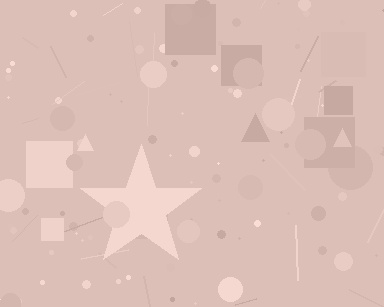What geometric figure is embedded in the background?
A star is embedded in the background.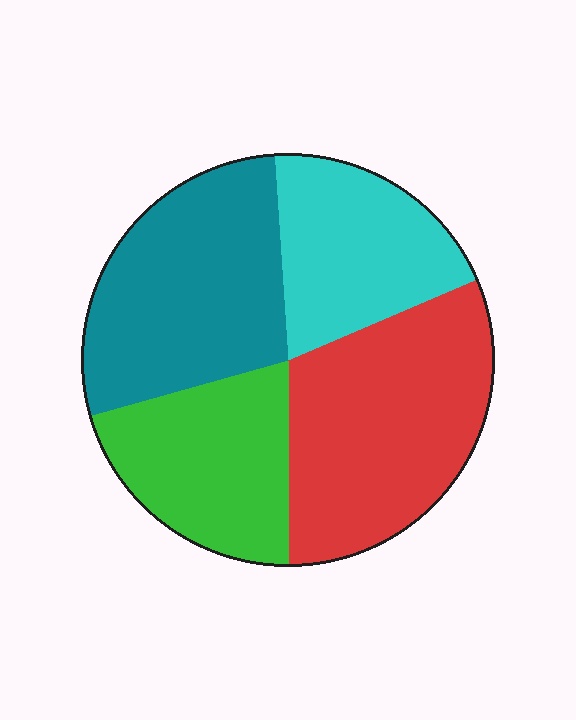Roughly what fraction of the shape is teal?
Teal takes up about one quarter (1/4) of the shape.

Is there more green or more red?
Red.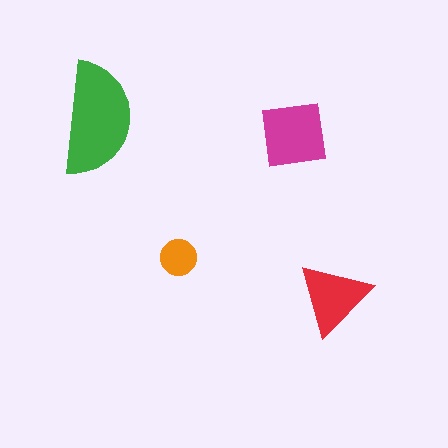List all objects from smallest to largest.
The orange circle, the red triangle, the magenta square, the green semicircle.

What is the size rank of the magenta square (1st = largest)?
2nd.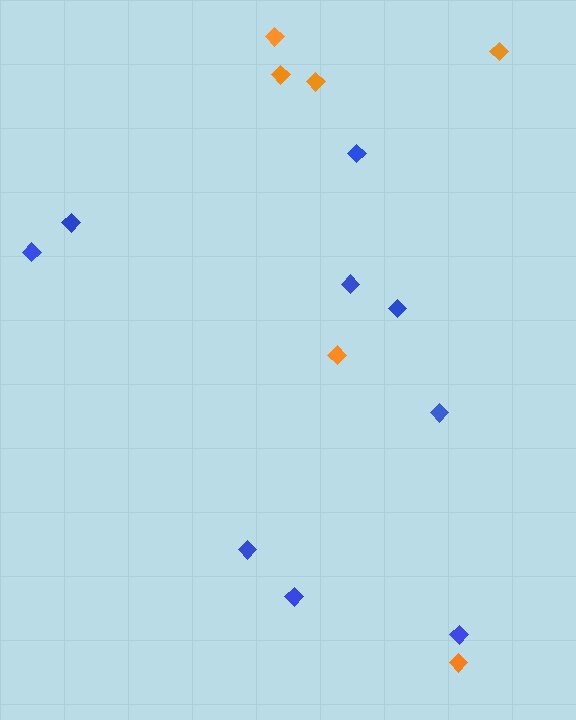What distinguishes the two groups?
There are 2 groups: one group of orange diamonds (6) and one group of blue diamonds (9).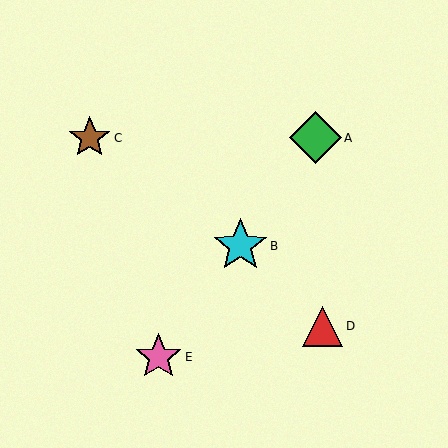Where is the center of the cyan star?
The center of the cyan star is at (240, 246).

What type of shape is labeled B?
Shape B is a cyan star.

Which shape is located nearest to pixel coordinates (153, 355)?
The pink star (labeled E) at (158, 357) is nearest to that location.